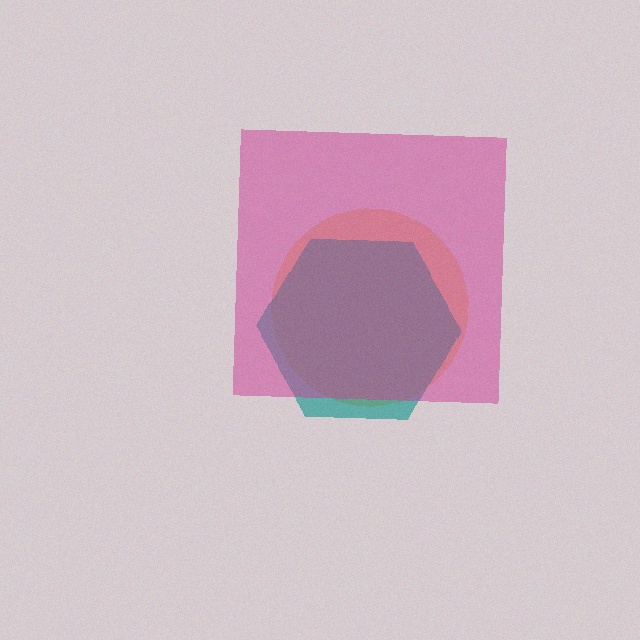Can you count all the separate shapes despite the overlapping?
Yes, there are 3 separate shapes.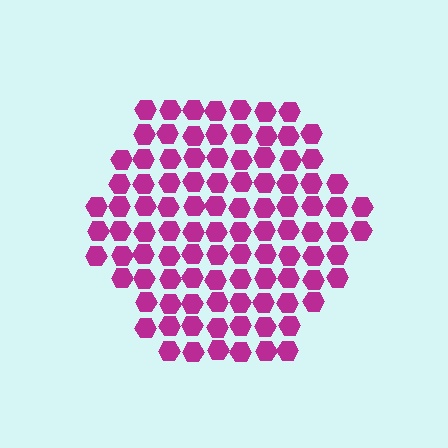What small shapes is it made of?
It is made of small hexagons.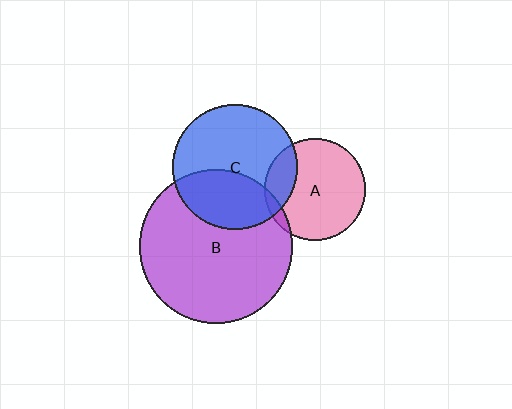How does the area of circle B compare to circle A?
Approximately 2.3 times.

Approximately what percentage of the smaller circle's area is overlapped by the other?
Approximately 35%.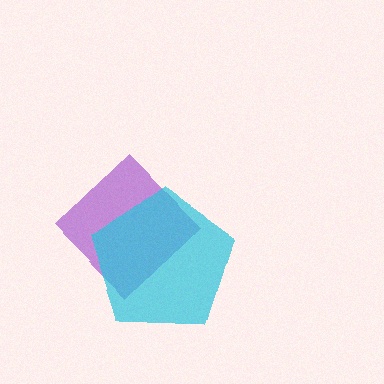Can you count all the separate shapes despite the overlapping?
Yes, there are 2 separate shapes.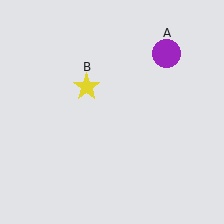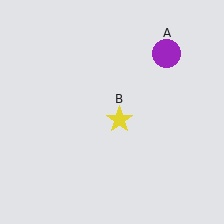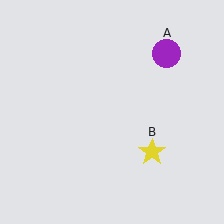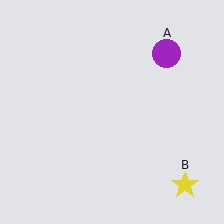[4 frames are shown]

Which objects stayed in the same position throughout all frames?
Purple circle (object A) remained stationary.